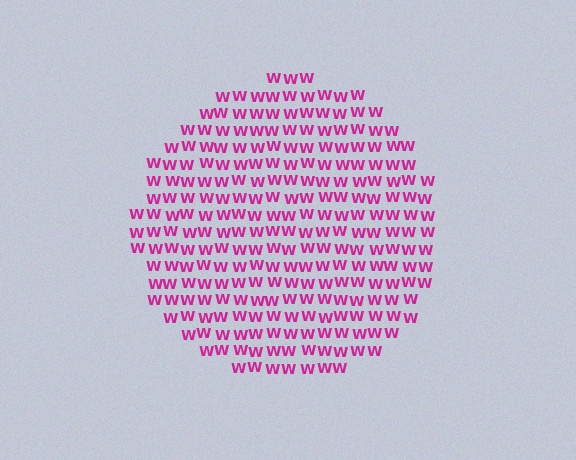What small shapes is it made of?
It is made of small letter W's.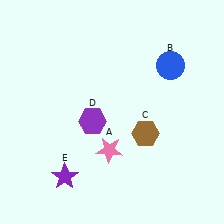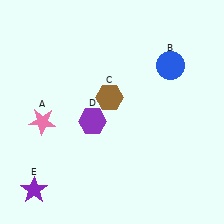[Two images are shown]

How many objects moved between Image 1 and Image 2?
3 objects moved between the two images.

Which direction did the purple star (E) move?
The purple star (E) moved left.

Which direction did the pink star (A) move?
The pink star (A) moved left.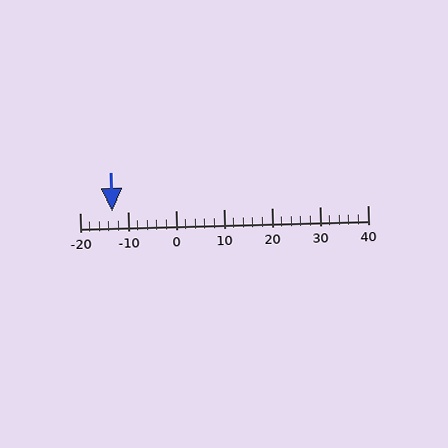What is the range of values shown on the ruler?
The ruler shows values from -20 to 40.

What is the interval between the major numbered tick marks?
The major tick marks are spaced 10 units apart.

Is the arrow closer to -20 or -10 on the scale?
The arrow is closer to -10.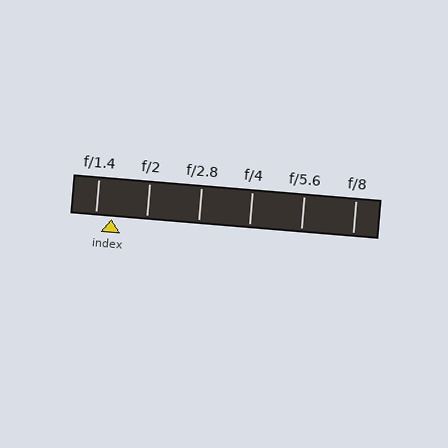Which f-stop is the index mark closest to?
The index mark is closest to f/1.4.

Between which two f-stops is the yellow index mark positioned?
The index mark is between f/1.4 and f/2.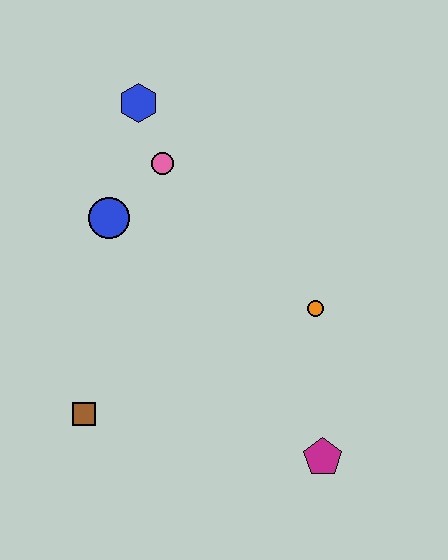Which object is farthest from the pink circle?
The magenta pentagon is farthest from the pink circle.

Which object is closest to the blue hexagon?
The pink circle is closest to the blue hexagon.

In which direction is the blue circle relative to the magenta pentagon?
The blue circle is above the magenta pentagon.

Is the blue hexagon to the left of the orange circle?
Yes